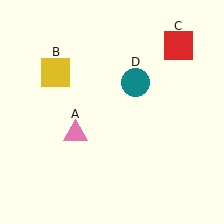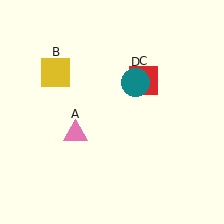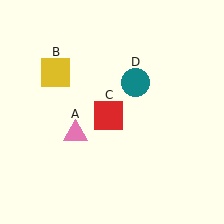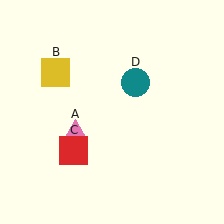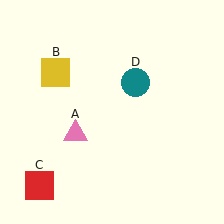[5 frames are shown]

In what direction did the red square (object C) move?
The red square (object C) moved down and to the left.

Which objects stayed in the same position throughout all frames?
Pink triangle (object A) and yellow square (object B) and teal circle (object D) remained stationary.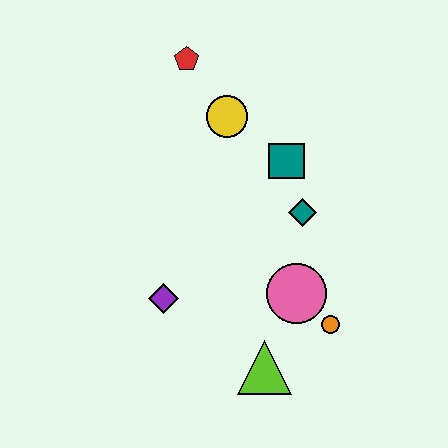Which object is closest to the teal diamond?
The teal square is closest to the teal diamond.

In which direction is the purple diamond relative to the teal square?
The purple diamond is below the teal square.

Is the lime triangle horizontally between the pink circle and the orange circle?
No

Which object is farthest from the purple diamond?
The red pentagon is farthest from the purple diamond.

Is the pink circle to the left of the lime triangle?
No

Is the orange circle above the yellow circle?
No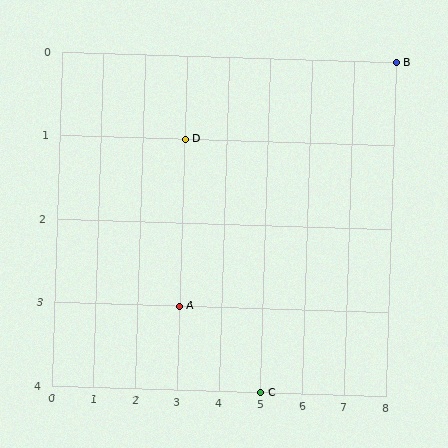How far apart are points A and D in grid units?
Points A and D are 2 rows apart.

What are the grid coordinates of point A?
Point A is at grid coordinates (3, 3).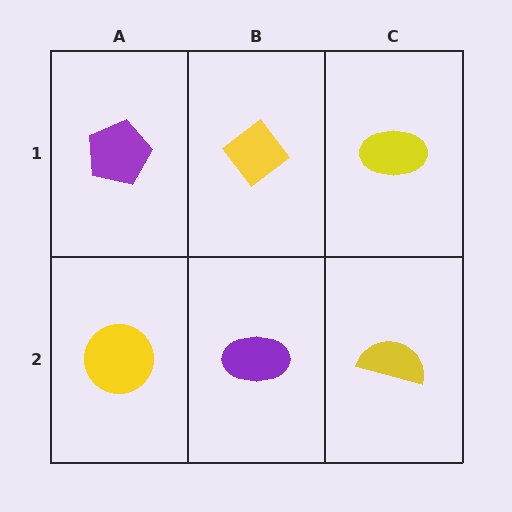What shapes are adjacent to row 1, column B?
A purple ellipse (row 2, column B), a purple pentagon (row 1, column A), a yellow ellipse (row 1, column C).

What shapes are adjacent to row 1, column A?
A yellow circle (row 2, column A), a yellow diamond (row 1, column B).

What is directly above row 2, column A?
A purple pentagon.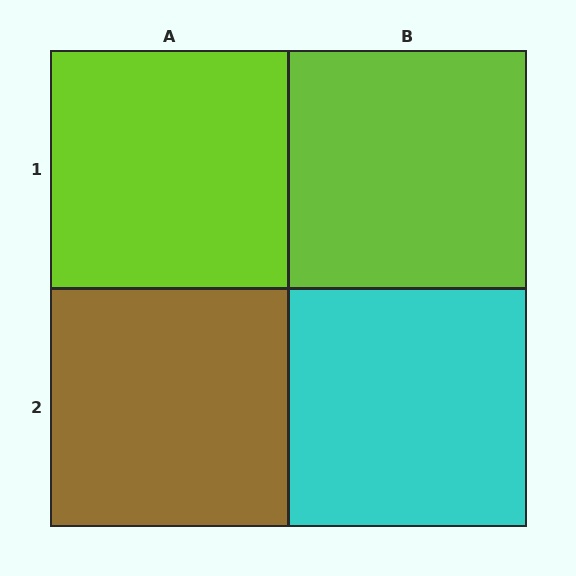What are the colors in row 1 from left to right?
Lime, lime.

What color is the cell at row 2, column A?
Brown.